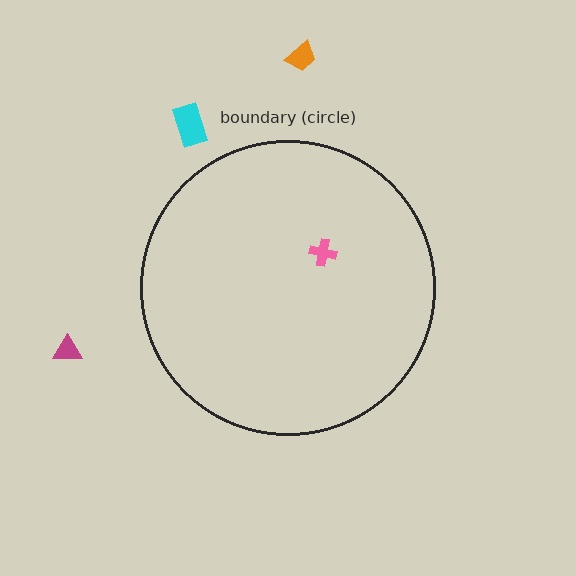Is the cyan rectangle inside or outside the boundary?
Outside.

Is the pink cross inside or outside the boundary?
Inside.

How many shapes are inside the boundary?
1 inside, 3 outside.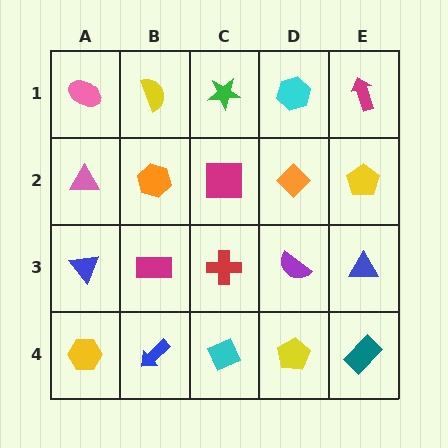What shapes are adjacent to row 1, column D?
An orange diamond (row 2, column D), a green star (row 1, column C), a magenta arrow (row 1, column E).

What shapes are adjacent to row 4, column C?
A red cross (row 3, column C), a blue arrow (row 4, column B), a yellow pentagon (row 4, column D).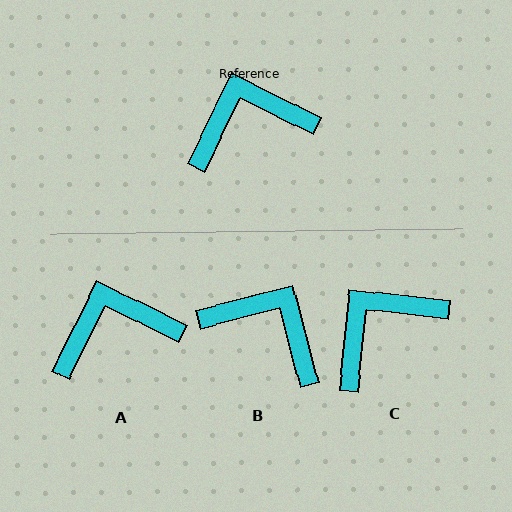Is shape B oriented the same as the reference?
No, it is off by about 49 degrees.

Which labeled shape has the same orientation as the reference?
A.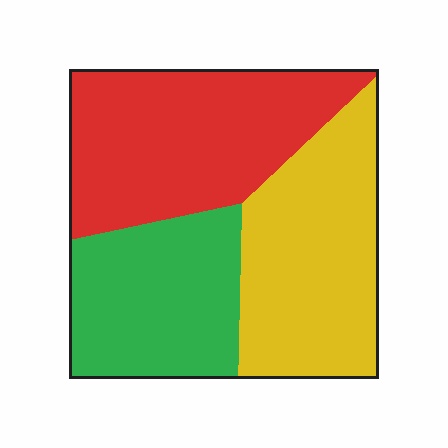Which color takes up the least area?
Green, at roughly 30%.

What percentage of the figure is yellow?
Yellow covers about 35% of the figure.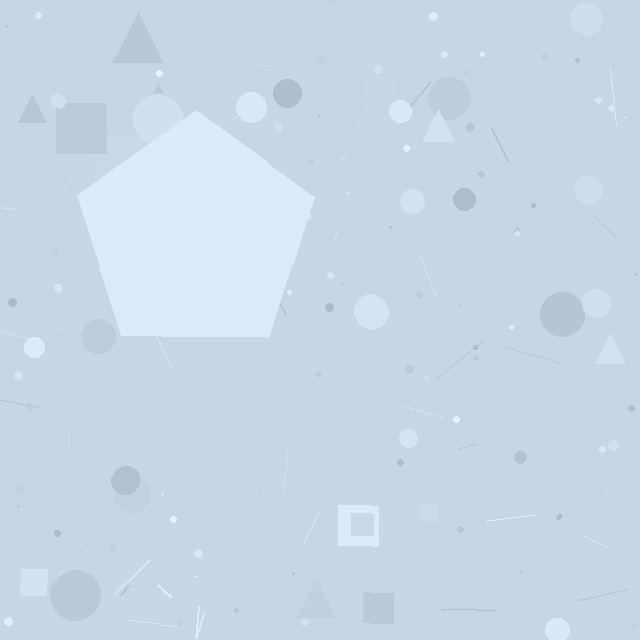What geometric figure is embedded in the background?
A pentagon is embedded in the background.